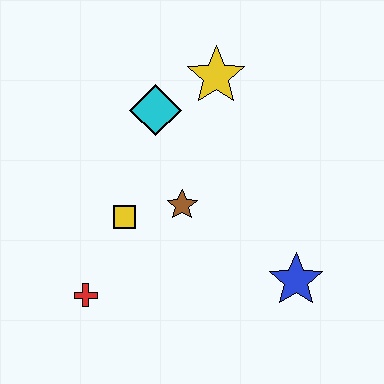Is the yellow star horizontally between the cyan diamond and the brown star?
No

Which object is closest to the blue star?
The brown star is closest to the blue star.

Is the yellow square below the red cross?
No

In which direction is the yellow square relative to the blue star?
The yellow square is to the left of the blue star.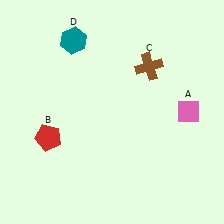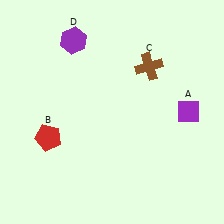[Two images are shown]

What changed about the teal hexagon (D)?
In Image 1, D is teal. In Image 2, it changed to purple.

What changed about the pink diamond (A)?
In Image 1, A is pink. In Image 2, it changed to purple.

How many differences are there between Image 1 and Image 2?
There are 2 differences between the two images.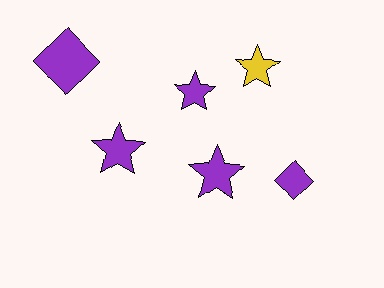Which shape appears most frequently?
Star, with 4 objects.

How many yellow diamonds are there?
There are no yellow diamonds.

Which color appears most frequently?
Purple, with 5 objects.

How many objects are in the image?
There are 6 objects.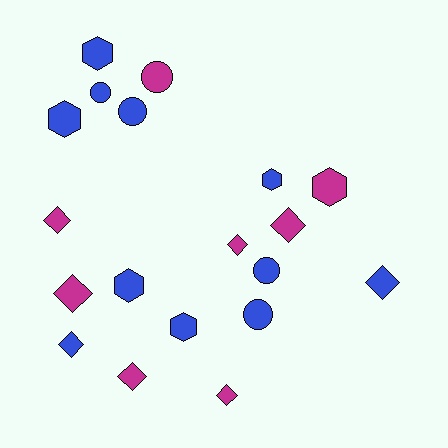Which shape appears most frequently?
Diamond, with 8 objects.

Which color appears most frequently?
Blue, with 11 objects.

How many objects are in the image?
There are 19 objects.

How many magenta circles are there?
There is 1 magenta circle.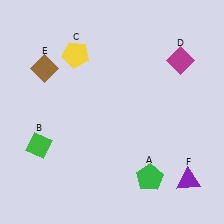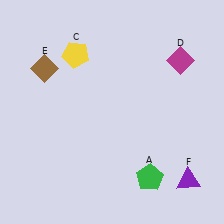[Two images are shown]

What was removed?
The green diamond (B) was removed in Image 2.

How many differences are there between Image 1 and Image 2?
There is 1 difference between the two images.